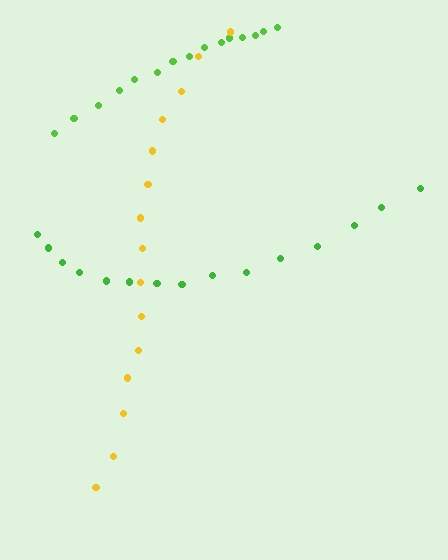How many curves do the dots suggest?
There are 3 distinct paths.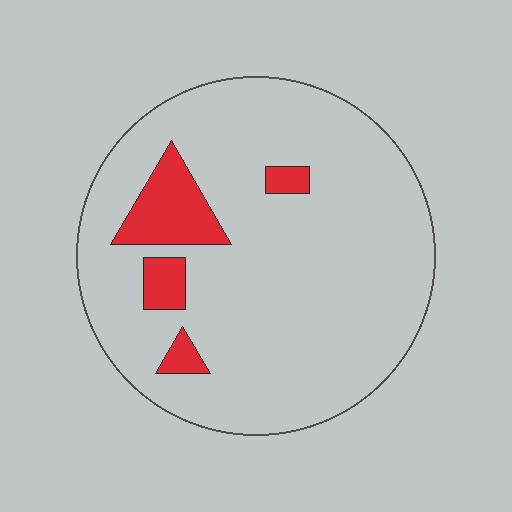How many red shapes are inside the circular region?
4.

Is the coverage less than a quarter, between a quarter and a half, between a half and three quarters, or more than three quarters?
Less than a quarter.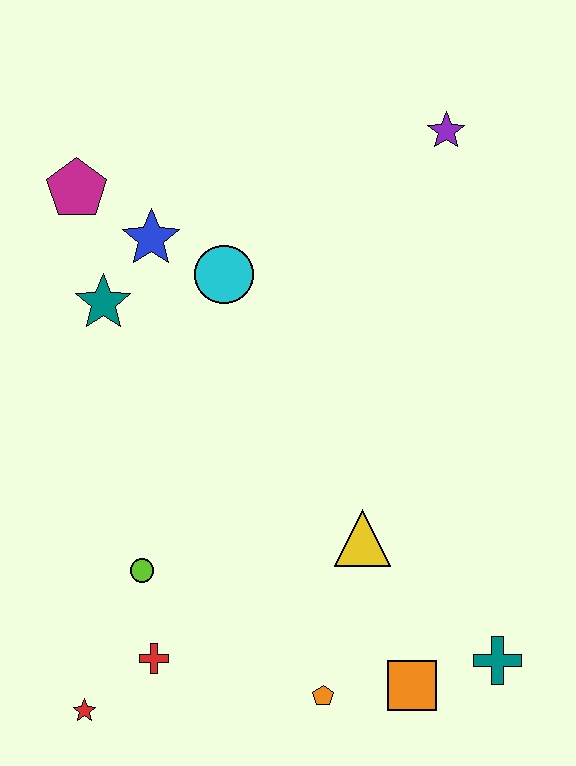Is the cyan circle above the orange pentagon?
Yes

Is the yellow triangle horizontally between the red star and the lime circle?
No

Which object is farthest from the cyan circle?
The teal cross is farthest from the cyan circle.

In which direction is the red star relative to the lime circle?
The red star is below the lime circle.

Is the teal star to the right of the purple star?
No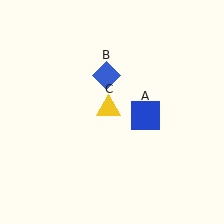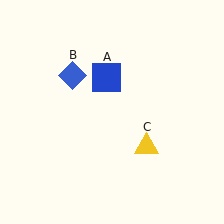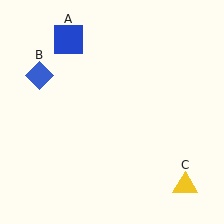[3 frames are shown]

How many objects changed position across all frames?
3 objects changed position: blue square (object A), blue diamond (object B), yellow triangle (object C).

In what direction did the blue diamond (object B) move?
The blue diamond (object B) moved left.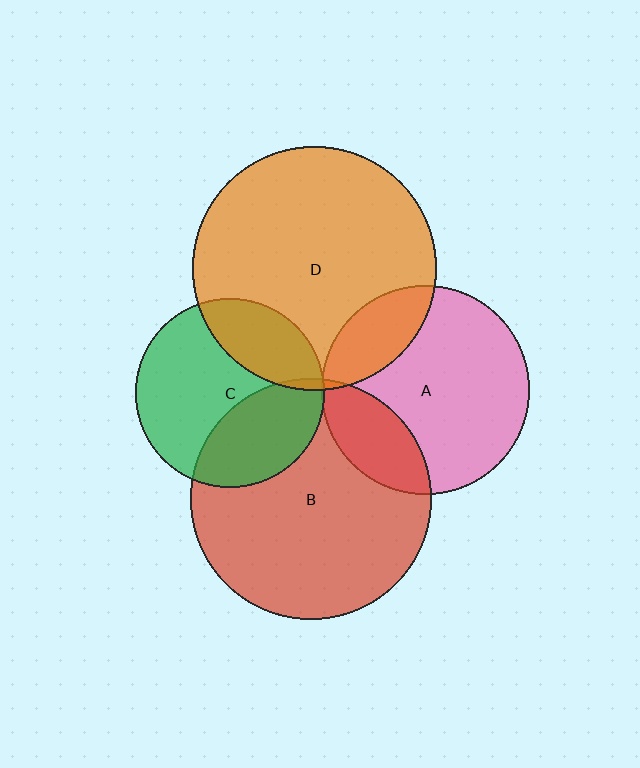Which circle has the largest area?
Circle D (orange).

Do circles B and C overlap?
Yes.